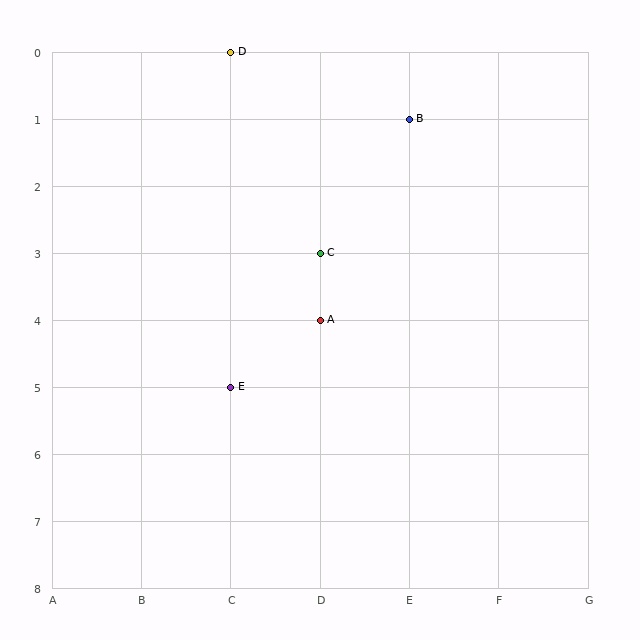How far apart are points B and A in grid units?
Points B and A are 1 column and 3 rows apart (about 3.2 grid units diagonally).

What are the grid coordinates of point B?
Point B is at grid coordinates (E, 1).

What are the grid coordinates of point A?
Point A is at grid coordinates (D, 4).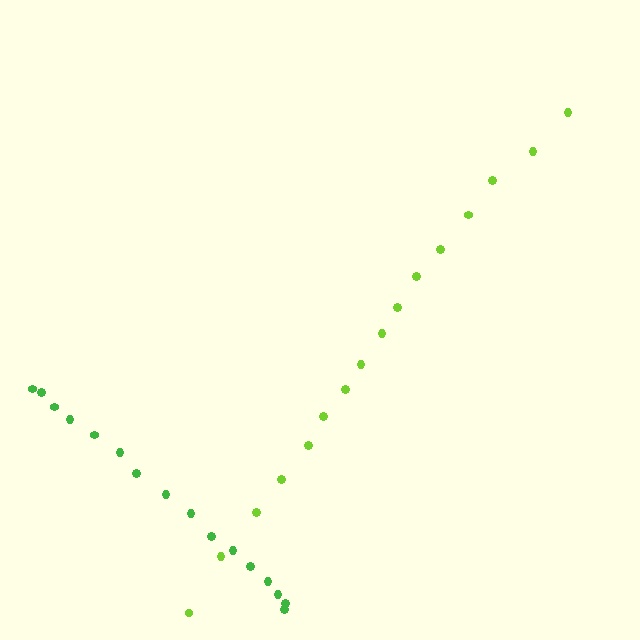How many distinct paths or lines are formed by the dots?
There are 2 distinct paths.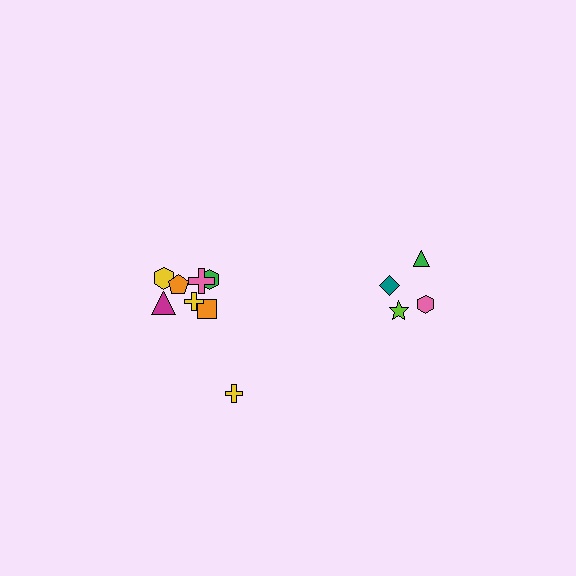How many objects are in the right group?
There are 4 objects.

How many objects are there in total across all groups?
There are 12 objects.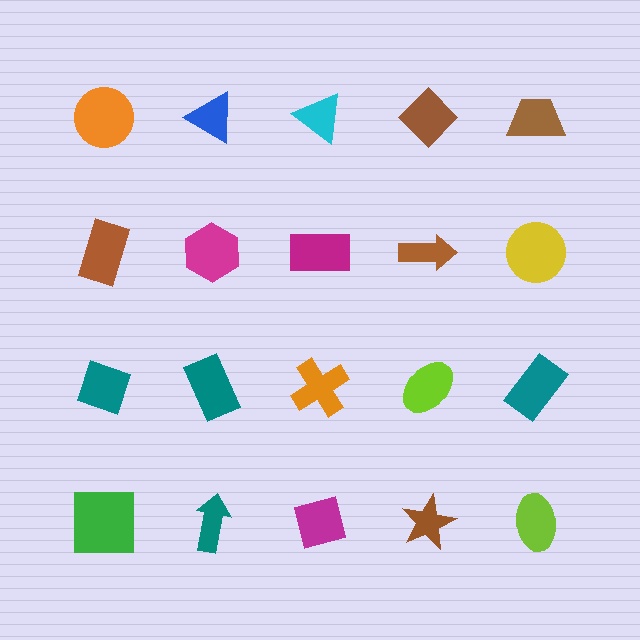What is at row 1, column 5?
A brown trapezoid.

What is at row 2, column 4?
A brown arrow.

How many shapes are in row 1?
5 shapes.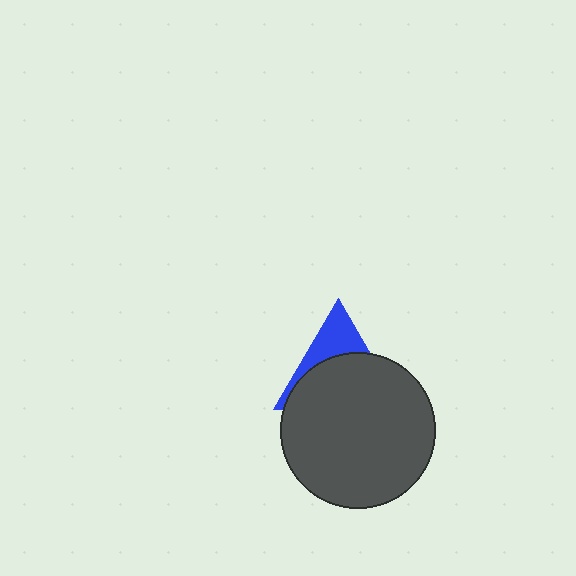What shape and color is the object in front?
The object in front is a dark gray circle.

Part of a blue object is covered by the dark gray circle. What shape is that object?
It is a triangle.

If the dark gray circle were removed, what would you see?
You would see the complete blue triangle.